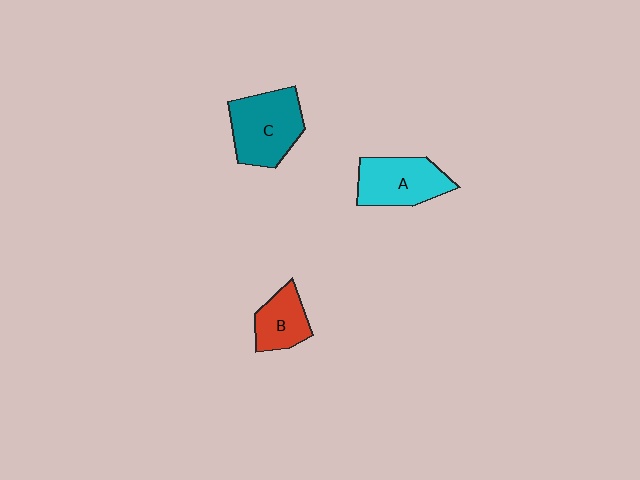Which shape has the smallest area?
Shape B (red).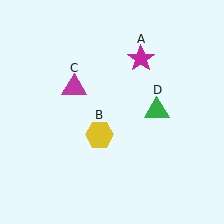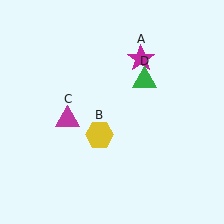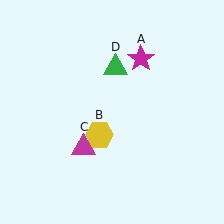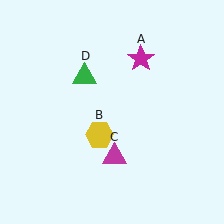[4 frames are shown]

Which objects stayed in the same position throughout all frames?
Magenta star (object A) and yellow hexagon (object B) remained stationary.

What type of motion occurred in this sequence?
The magenta triangle (object C), green triangle (object D) rotated counterclockwise around the center of the scene.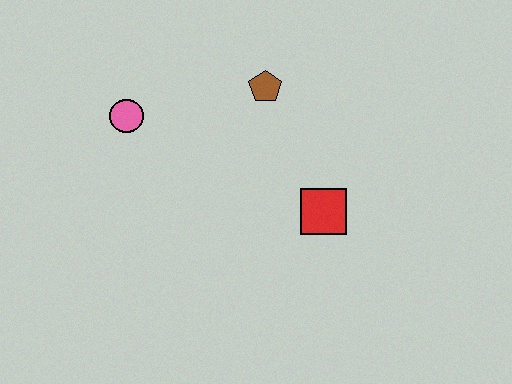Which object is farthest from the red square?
The pink circle is farthest from the red square.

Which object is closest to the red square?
The brown pentagon is closest to the red square.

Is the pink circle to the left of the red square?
Yes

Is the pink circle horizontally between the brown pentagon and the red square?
No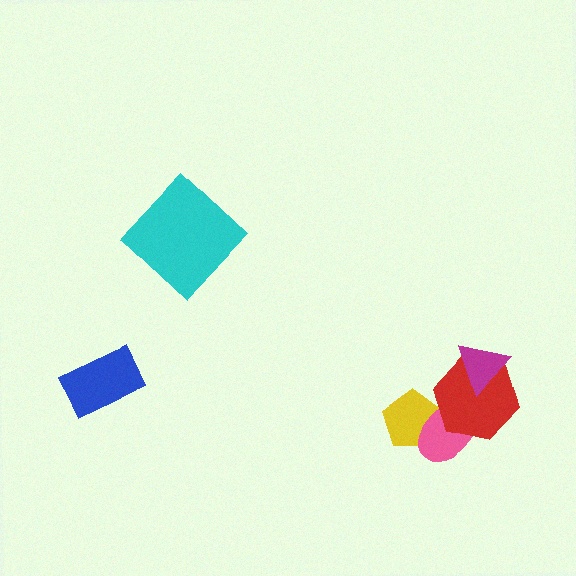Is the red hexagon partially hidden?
Yes, it is partially covered by another shape.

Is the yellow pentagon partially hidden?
Yes, it is partially covered by another shape.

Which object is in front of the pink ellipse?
The red hexagon is in front of the pink ellipse.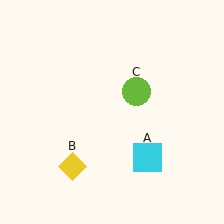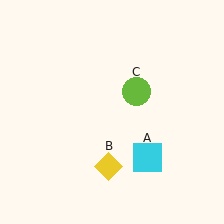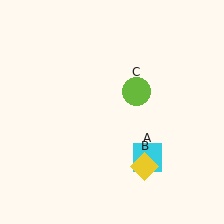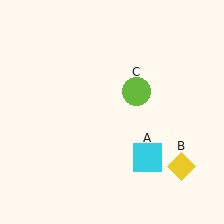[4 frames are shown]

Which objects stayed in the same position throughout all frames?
Cyan square (object A) and lime circle (object C) remained stationary.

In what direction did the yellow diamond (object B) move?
The yellow diamond (object B) moved right.